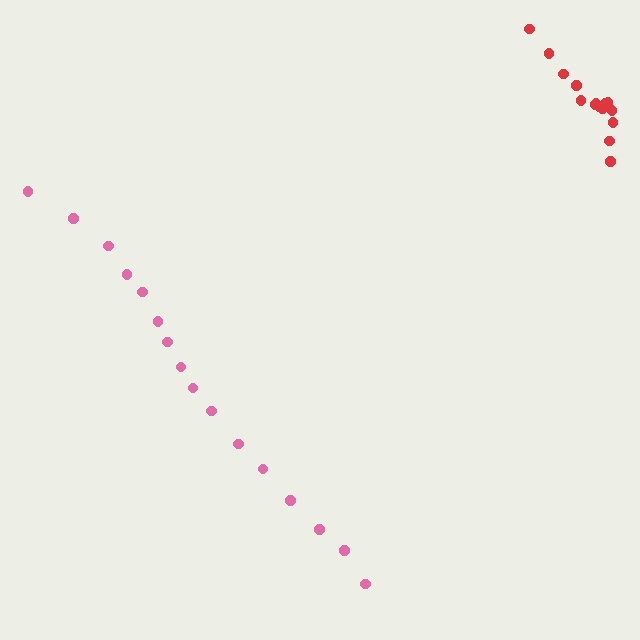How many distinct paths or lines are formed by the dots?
There are 2 distinct paths.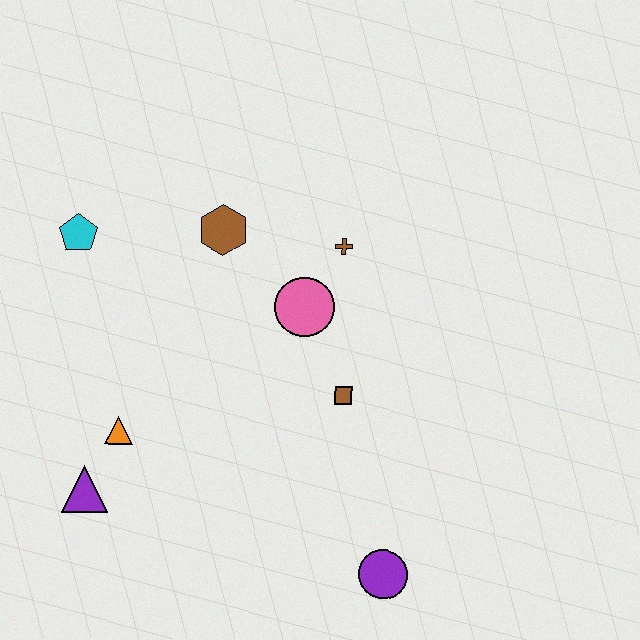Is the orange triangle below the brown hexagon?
Yes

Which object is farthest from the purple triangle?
The brown cross is farthest from the purple triangle.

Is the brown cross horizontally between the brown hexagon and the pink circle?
No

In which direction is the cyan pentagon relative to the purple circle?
The cyan pentagon is above the purple circle.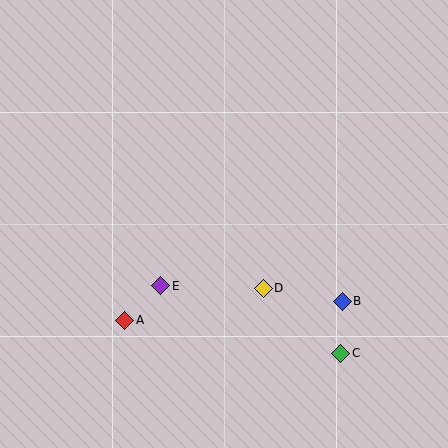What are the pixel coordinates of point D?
Point D is at (263, 288).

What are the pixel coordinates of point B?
Point B is at (342, 301).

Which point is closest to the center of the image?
Point D at (263, 288) is closest to the center.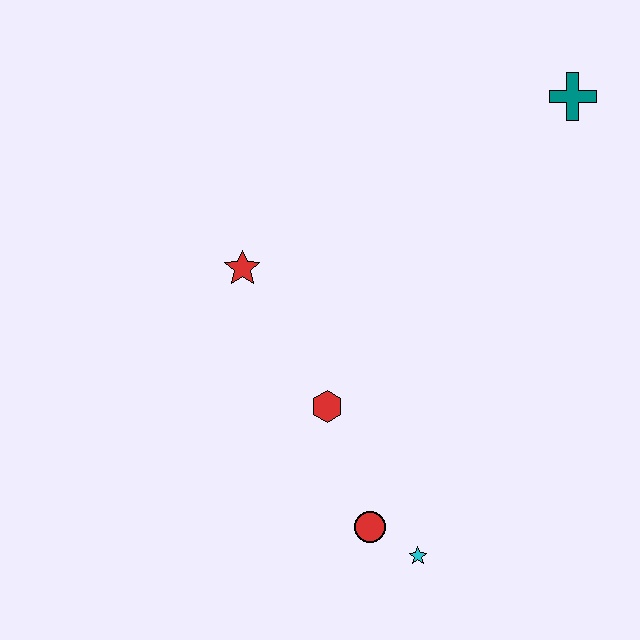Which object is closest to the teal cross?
The red star is closest to the teal cross.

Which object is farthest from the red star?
The teal cross is farthest from the red star.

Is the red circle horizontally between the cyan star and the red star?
Yes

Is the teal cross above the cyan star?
Yes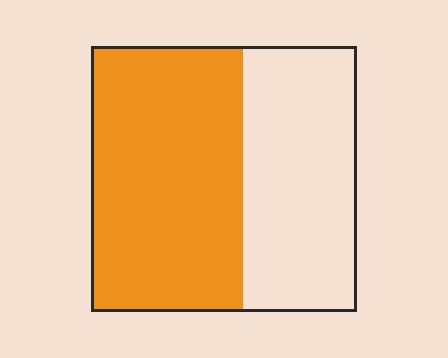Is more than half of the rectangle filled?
Yes.